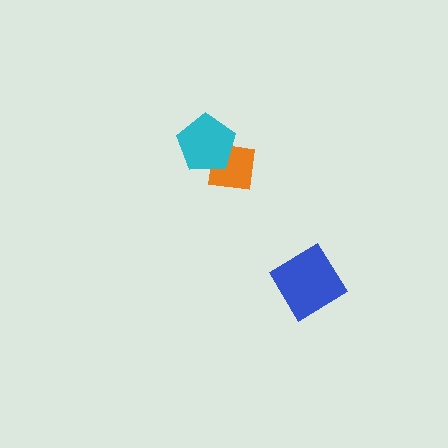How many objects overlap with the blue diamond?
0 objects overlap with the blue diamond.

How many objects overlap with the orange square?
1 object overlaps with the orange square.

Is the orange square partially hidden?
Yes, it is partially covered by another shape.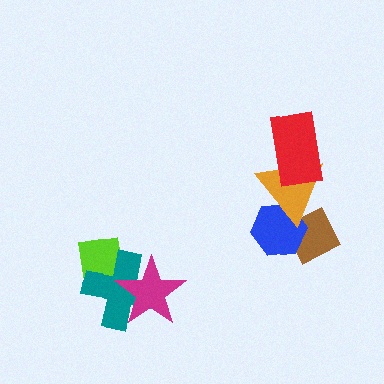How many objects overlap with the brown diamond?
2 objects overlap with the brown diamond.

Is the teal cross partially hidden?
Yes, it is partially covered by another shape.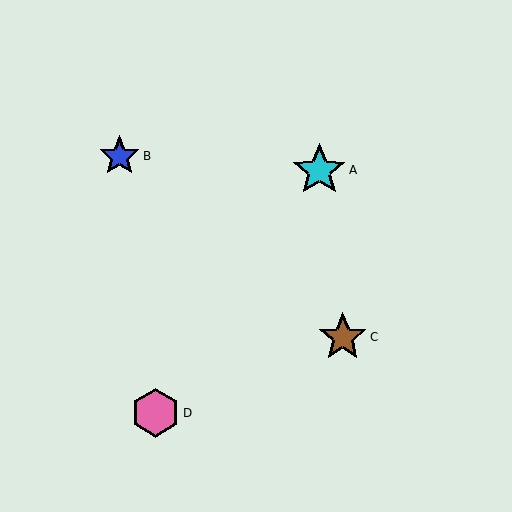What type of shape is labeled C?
Shape C is a brown star.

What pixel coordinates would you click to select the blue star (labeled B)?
Click at (120, 156) to select the blue star B.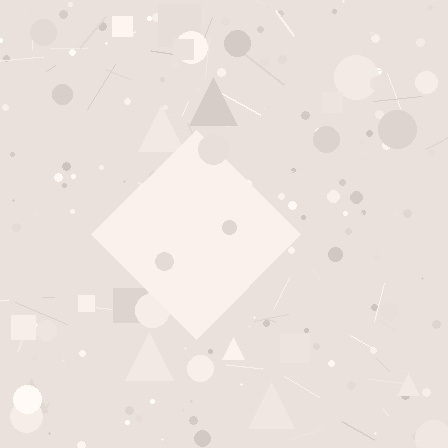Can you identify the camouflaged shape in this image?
The camouflaged shape is a diamond.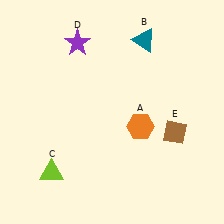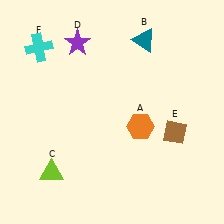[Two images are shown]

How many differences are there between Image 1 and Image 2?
There is 1 difference between the two images.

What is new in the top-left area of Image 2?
A cyan cross (F) was added in the top-left area of Image 2.